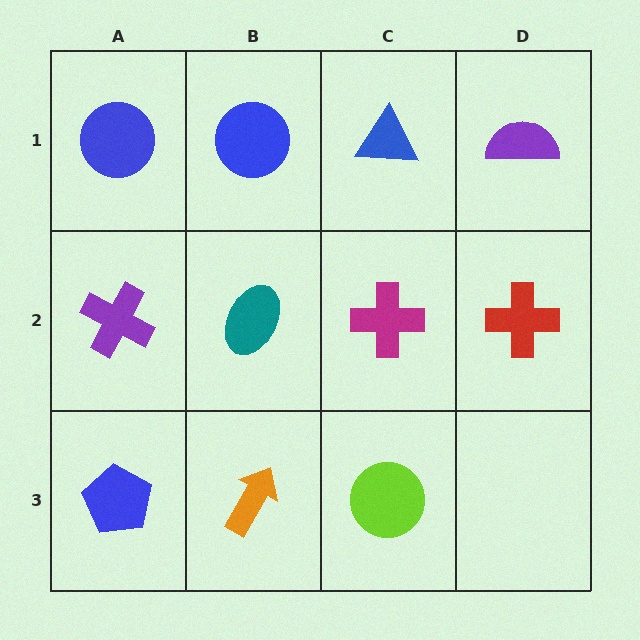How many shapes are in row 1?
4 shapes.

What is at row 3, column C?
A lime circle.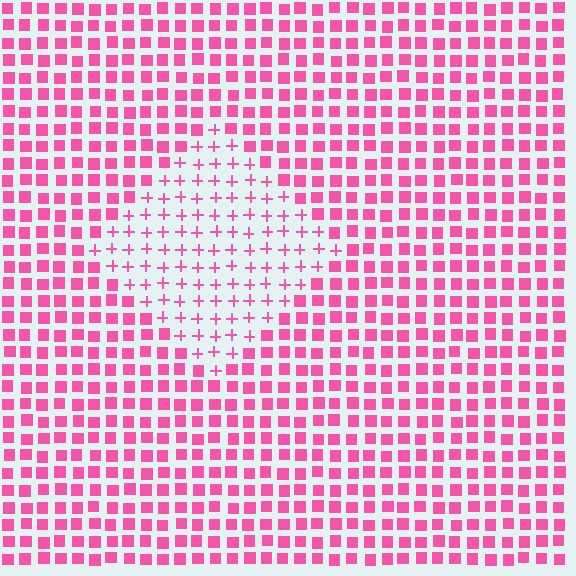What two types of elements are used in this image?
The image uses plus signs inside the diamond region and squares outside it.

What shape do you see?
I see a diamond.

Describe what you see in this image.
The image is filled with small pink elements arranged in a uniform grid. A diamond-shaped region contains plus signs, while the surrounding area contains squares. The boundary is defined purely by the change in element shape.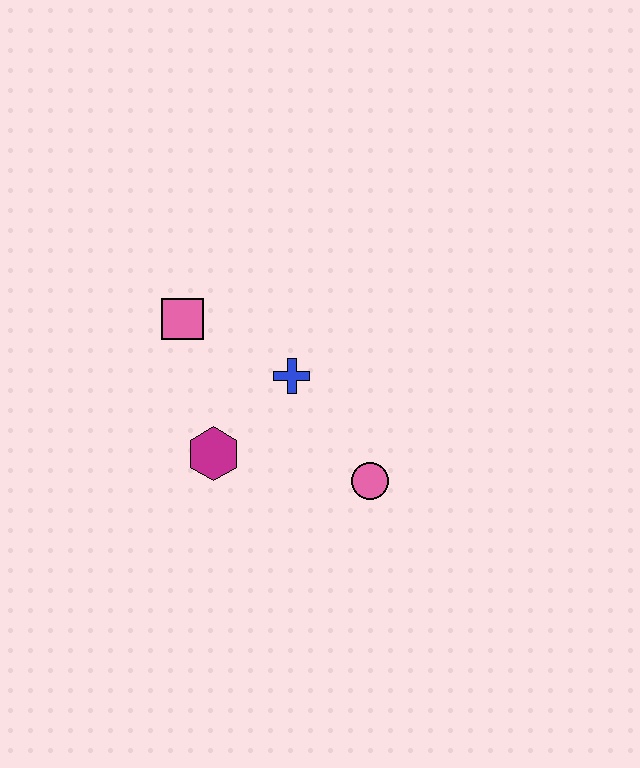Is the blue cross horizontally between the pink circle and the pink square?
Yes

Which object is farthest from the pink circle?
The pink square is farthest from the pink circle.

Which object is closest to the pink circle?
The blue cross is closest to the pink circle.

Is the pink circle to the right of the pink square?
Yes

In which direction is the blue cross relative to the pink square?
The blue cross is to the right of the pink square.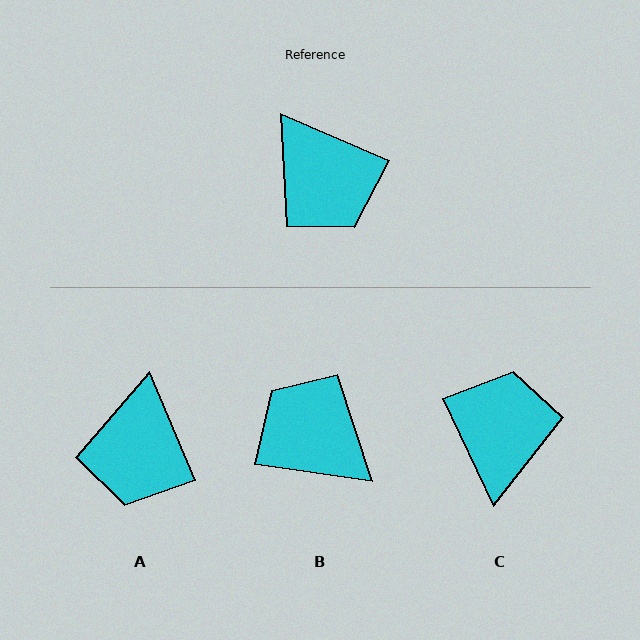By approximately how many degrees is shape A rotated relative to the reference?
Approximately 44 degrees clockwise.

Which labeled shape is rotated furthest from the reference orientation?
B, about 165 degrees away.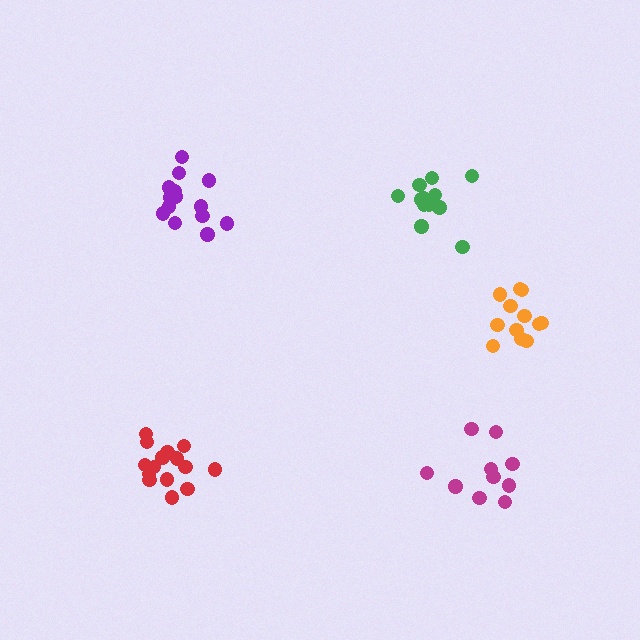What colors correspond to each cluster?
The clusters are colored: red, green, orange, magenta, purple.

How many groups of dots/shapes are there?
There are 5 groups.